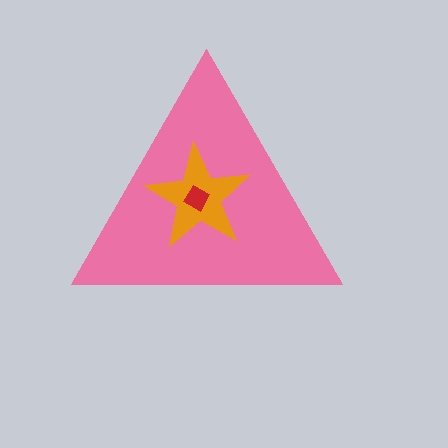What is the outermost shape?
The pink triangle.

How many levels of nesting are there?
3.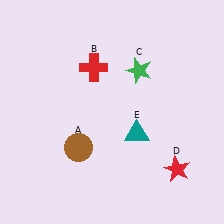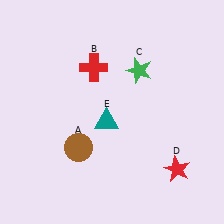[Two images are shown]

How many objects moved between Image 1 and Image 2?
1 object moved between the two images.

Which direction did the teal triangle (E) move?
The teal triangle (E) moved left.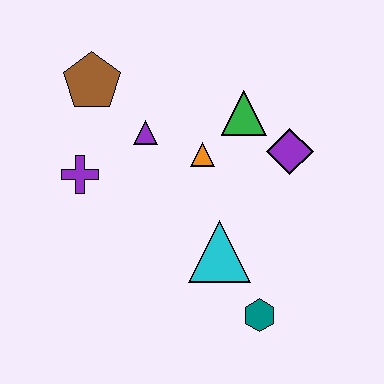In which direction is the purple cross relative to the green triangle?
The purple cross is to the left of the green triangle.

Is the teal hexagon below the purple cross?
Yes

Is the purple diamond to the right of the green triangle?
Yes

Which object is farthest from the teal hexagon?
The brown pentagon is farthest from the teal hexagon.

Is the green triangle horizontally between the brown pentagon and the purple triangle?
No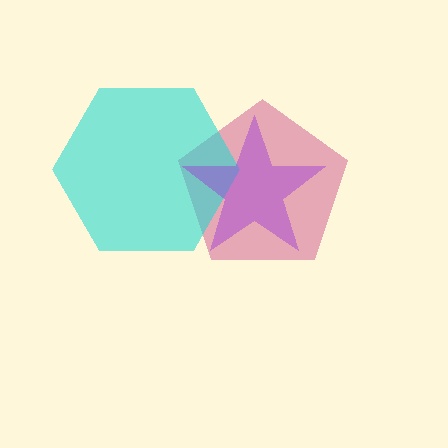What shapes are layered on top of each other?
The layered shapes are: a pink pentagon, a cyan hexagon, a purple star.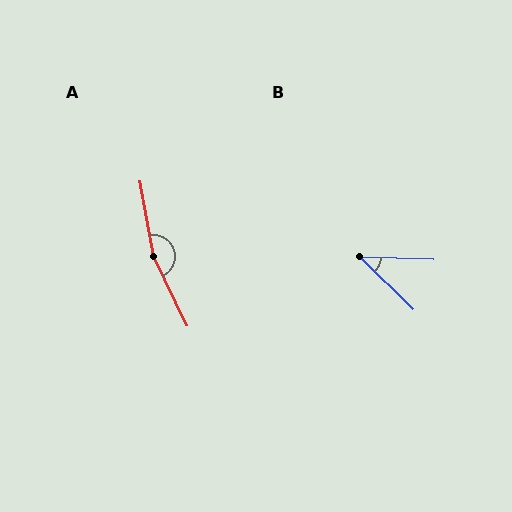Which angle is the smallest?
B, at approximately 43 degrees.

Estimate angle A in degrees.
Approximately 165 degrees.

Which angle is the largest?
A, at approximately 165 degrees.